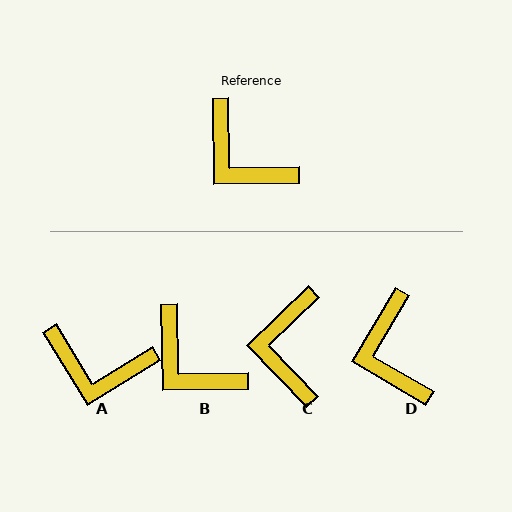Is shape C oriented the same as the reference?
No, it is off by about 47 degrees.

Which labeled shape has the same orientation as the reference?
B.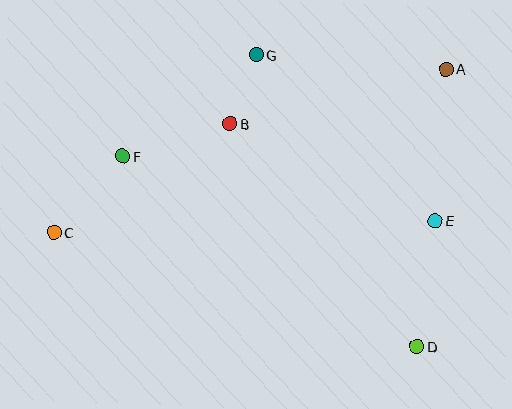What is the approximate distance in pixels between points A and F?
The distance between A and F is approximately 335 pixels.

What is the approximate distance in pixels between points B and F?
The distance between B and F is approximately 112 pixels.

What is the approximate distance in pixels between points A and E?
The distance between A and E is approximately 153 pixels.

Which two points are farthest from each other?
Points A and C are farthest from each other.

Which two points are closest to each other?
Points B and G are closest to each other.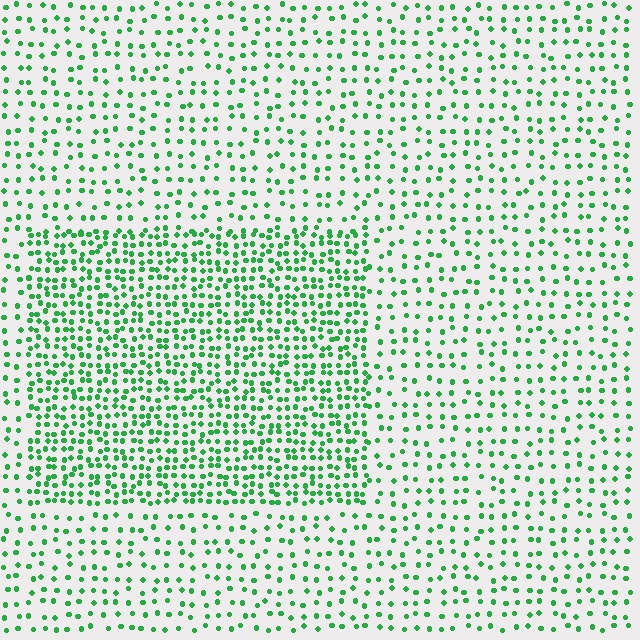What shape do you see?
I see a rectangle.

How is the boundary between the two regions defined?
The boundary is defined by a change in element density (approximately 2.1x ratio). All elements are the same color, size, and shape.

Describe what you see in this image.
The image contains small green elements arranged at two different densities. A rectangle-shaped region is visible where the elements are more densely packed than the surrounding area.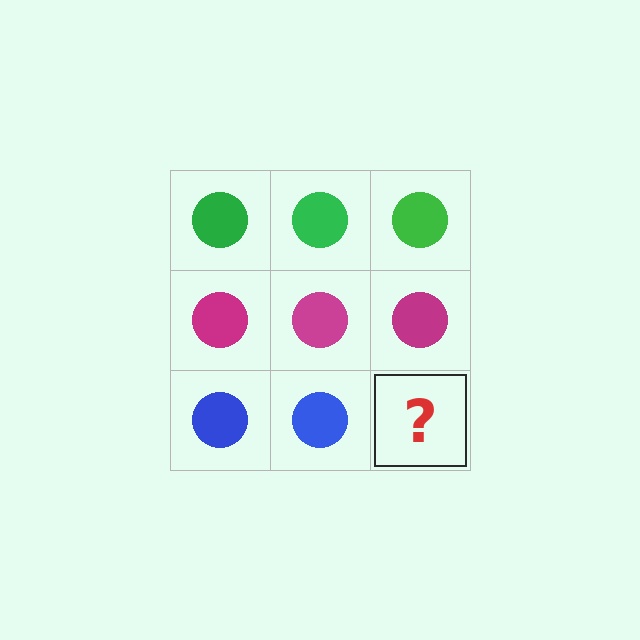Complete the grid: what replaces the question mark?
The question mark should be replaced with a blue circle.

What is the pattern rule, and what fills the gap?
The rule is that each row has a consistent color. The gap should be filled with a blue circle.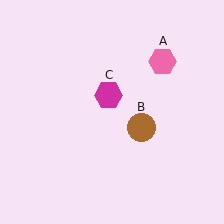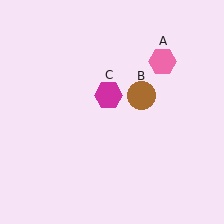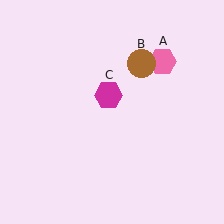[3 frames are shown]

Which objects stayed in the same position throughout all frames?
Pink hexagon (object A) and magenta hexagon (object C) remained stationary.